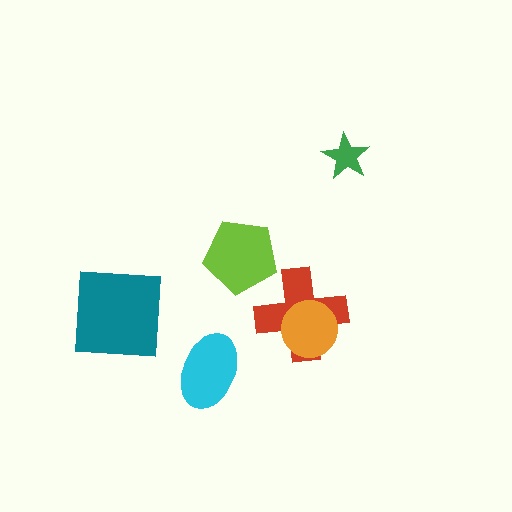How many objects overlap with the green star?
0 objects overlap with the green star.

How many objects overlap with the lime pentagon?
0 objects overlap with the lime pentagon.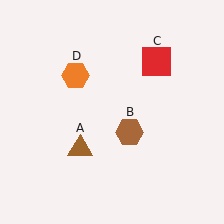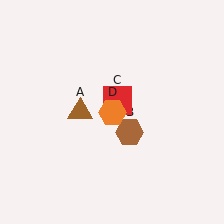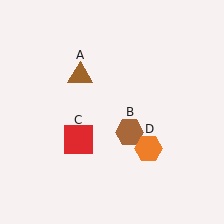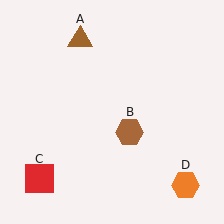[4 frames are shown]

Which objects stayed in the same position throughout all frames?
Brown hexagon (object B) remained stationary.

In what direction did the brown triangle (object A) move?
The brown triangle (object A) moved up.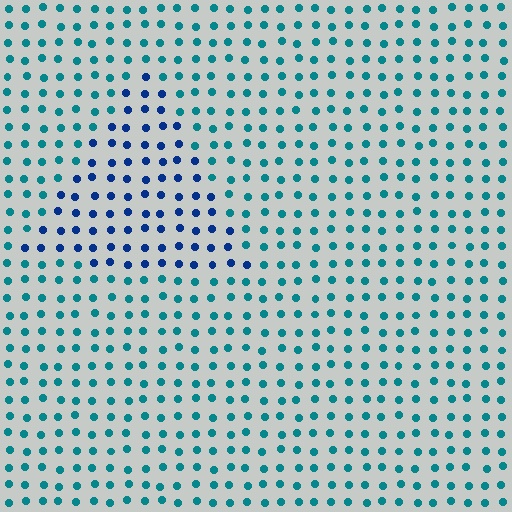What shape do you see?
I see a triangle.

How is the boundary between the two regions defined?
The boundary is defined purely by a slight shift in hue (about 39 degrees). Spacing, size, and orientation are identical on both sides.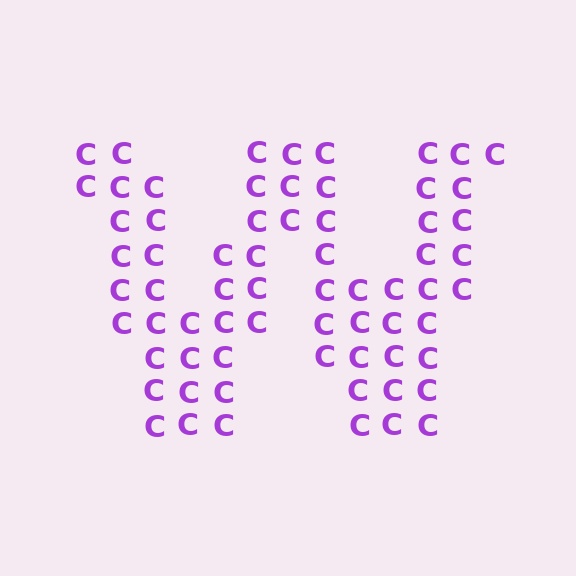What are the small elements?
The small elements are letter C's.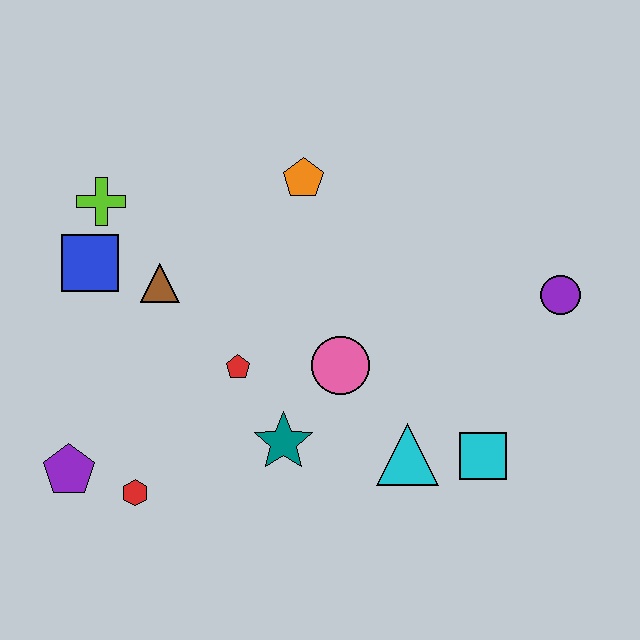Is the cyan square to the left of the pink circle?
No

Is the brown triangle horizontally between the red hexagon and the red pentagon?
Yes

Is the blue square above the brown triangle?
Yes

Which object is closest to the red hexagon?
The purple pentagon is closest to the red hexagon.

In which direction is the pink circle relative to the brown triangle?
The pink circle is to the right of the brown triangle.